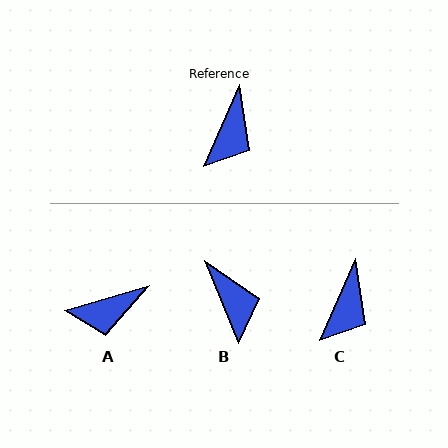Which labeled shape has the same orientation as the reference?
C.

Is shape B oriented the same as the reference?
No, it is off by about 46 degrees.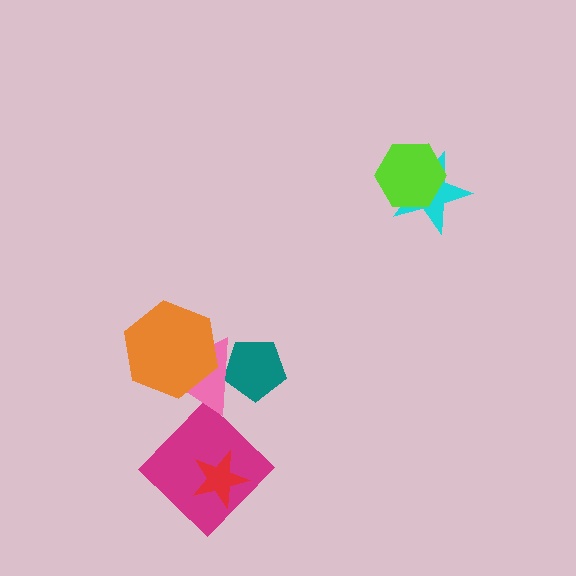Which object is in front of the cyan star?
The lime hexagon is in front of the cyan star.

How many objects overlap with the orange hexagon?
1 object overlaps with the orange hexagon.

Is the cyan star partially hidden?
Yes, it is partially covered by another shape.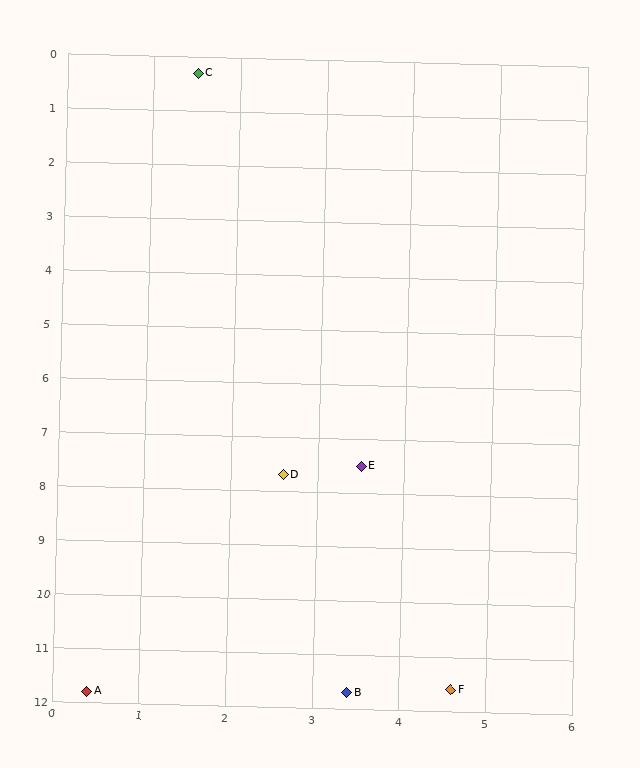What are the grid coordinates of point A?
Point A is at approximately (0.4, 11.8).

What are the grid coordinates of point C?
Point C is at approximately (1.5, 0.3).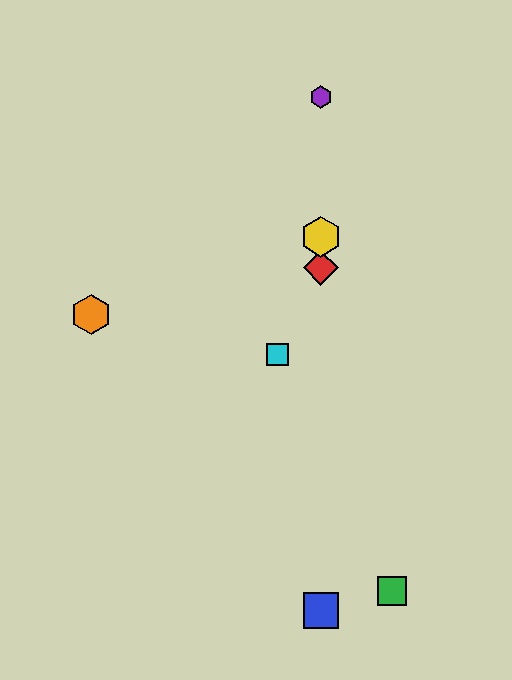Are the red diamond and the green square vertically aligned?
No, the red diamond is at x≈321 and the green square is at x≈392.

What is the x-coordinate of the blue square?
The blue square is at x≈321.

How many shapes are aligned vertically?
4 shapes (the red diamond, the blue square, the yellow hexagon, the purple hexagon) are aligned vertically.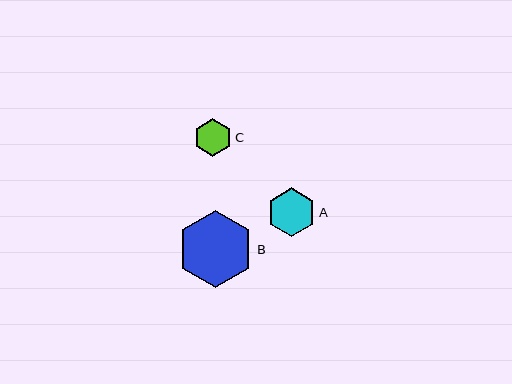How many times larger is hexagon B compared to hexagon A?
Hexagon B is approximately 1.6 times the size of hexagon A.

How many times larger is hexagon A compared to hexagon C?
Hexagon A is approximately 1.3 times the size of hexagon C.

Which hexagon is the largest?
Hexagon B is the largest with a size of approximately 76 pixels.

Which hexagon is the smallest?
Hexagon C is the smallest with a size of approximately 38 pixels.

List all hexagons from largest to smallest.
From largest to smallest: B, A, C.